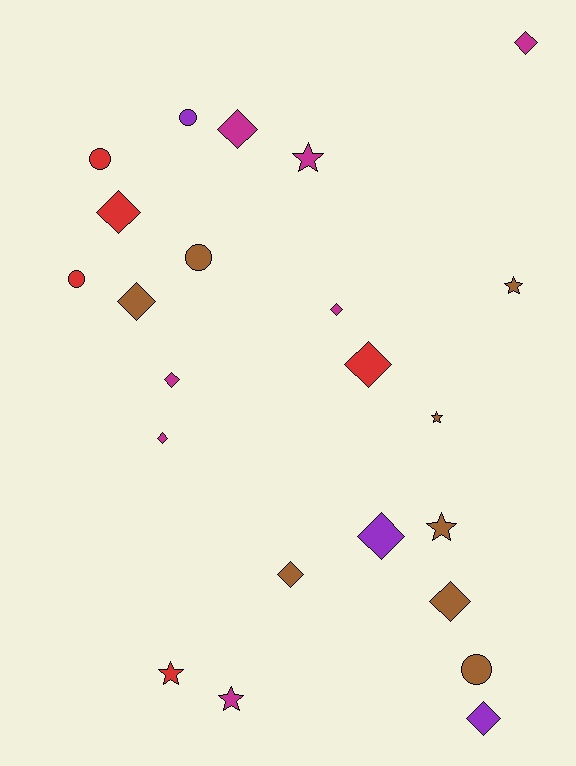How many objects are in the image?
There are 23 objects.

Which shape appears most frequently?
Diamond, with 12 objects.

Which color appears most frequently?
Brown, with 8 objects.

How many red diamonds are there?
There are 2 red diamonds.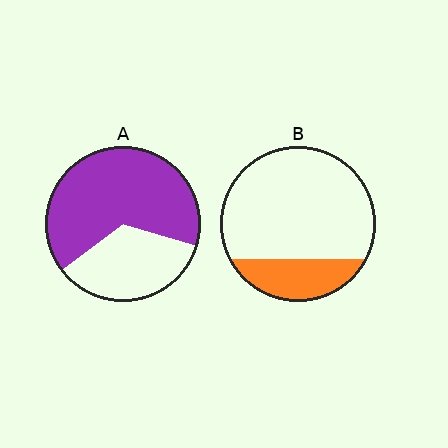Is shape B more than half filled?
No.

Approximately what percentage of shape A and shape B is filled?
A is approximately 65% and B is approximately 20%.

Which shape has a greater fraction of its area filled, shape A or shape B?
Shape A.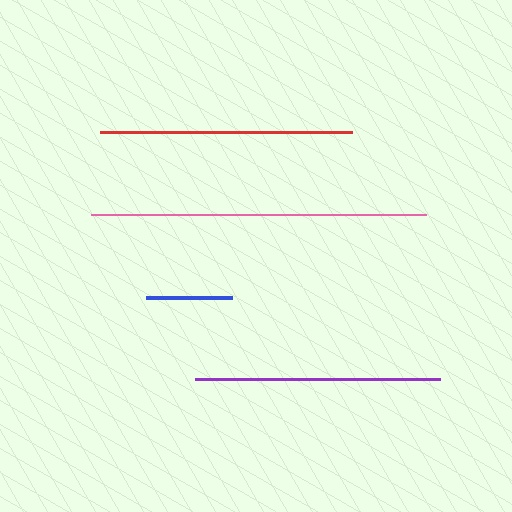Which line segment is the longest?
The pink line is the longest at approximately 336 pixels.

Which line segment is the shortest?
The blue line is the shortest at approximately 86 pixels.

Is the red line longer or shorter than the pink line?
The pink line is longer than the red line.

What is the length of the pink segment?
The pink segment is approximately 336 pixels long.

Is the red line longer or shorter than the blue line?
The red line is longer than the blue line.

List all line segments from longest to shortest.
From longest to shortest: pink, red, purple, blue.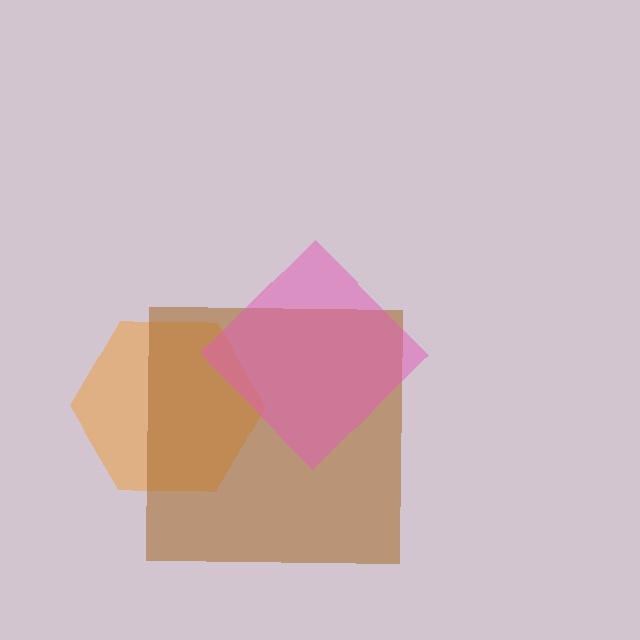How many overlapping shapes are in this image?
There are 3 overlapping shapes in the image.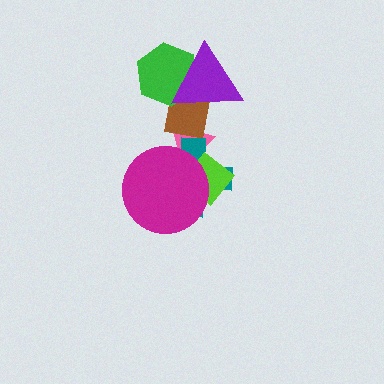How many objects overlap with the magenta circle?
3 objects overlap with the magenta circle.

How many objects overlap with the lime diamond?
3 objects overlap with the lime diamond.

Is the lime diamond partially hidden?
Yes, it is partially covered by another shape.